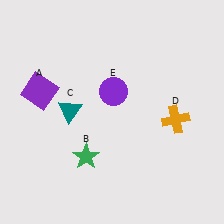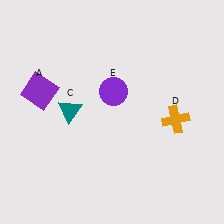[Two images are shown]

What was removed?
The green star (B) was removed in Image 2.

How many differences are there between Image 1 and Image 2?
There is 1 difference between the two images.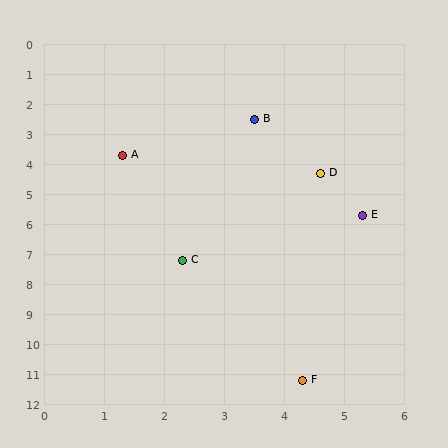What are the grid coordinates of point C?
Point C is at approximately (2.3, 7.2).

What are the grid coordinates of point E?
Point E is at approximately (5.3, 5.7).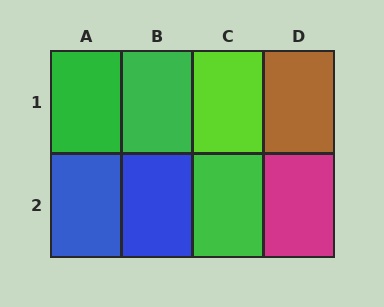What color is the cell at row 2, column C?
Green.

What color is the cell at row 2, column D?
Magenta.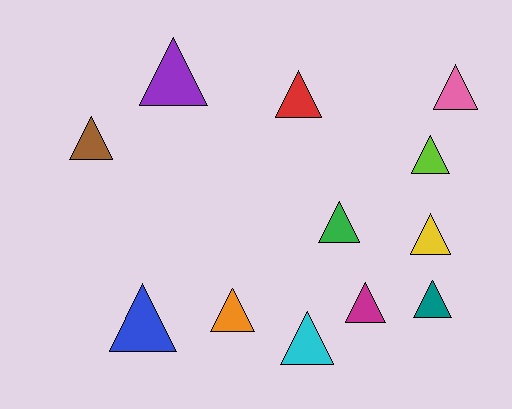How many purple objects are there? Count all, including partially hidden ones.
There is 1 purple object.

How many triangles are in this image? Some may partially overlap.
There are 12 triangles.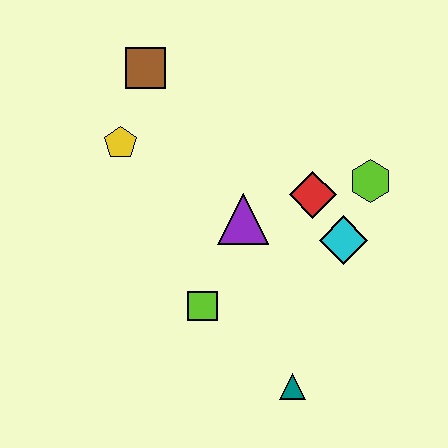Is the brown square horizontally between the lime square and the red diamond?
No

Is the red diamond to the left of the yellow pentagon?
No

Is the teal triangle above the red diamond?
No